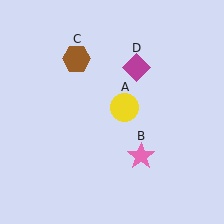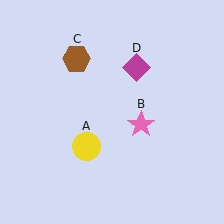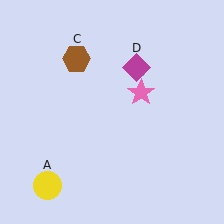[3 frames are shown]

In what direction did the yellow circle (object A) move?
The yellow circle (object A) moved down and to the left.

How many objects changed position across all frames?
2 objects changed position: yellow circle (object A), pink star (object B).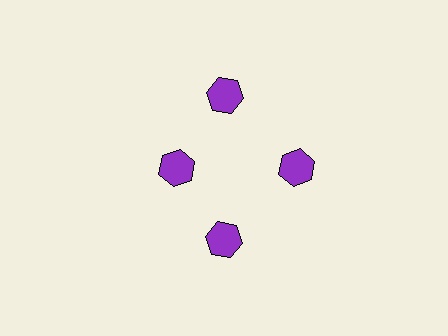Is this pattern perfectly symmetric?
No. The 4 purple hexagons are arranged in a ring, but one element near the 9 o'clock position is pulled inward toward the center, breaking the 4-fold rotational symmetry.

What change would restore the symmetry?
The symmetry would be restored by moving it outward, back onto the ring so that all 4 hexagons sit at equal angles and equal distance from the center.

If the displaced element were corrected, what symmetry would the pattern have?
It would have 4-fold rotational symmetry — the pattern would map onto itself every 90 degrees.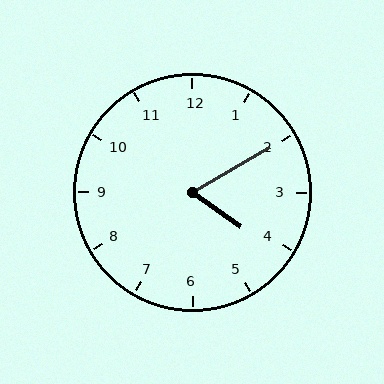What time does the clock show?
4:10.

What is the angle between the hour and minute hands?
Approximately 65 degrees.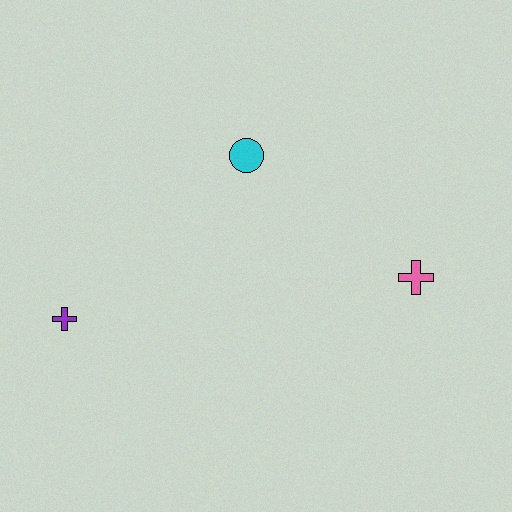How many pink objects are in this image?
There is 1 pink object.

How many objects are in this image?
There are 3 objects.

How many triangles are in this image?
There are no triangles.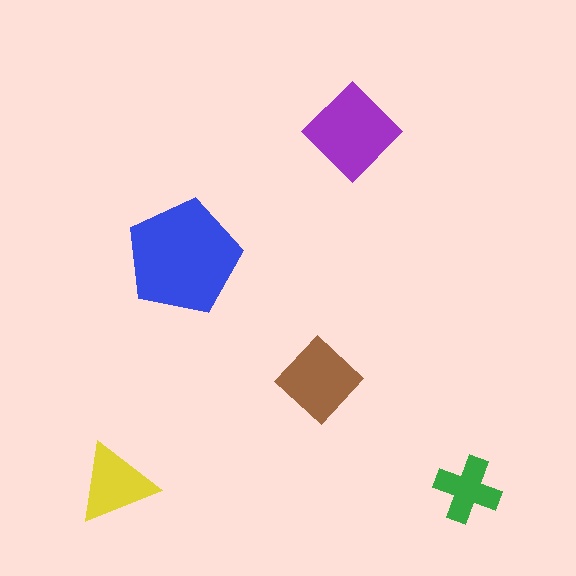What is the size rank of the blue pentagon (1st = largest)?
1st.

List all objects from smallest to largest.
The green cross, the yellow triangle, the brown diamond, the purple diamond, the blue pentagon.